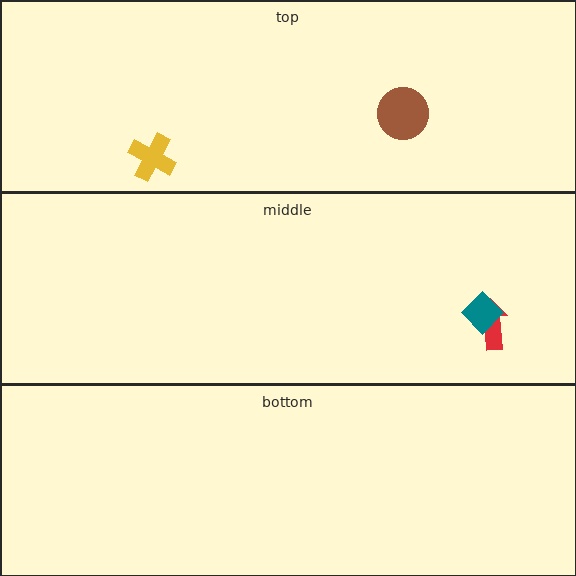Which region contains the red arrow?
The middle region.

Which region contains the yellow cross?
The top region.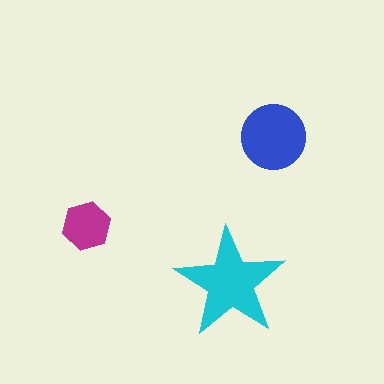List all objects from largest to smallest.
The cyan star, the blue circle, the magenta hexagon.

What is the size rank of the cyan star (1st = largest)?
1st.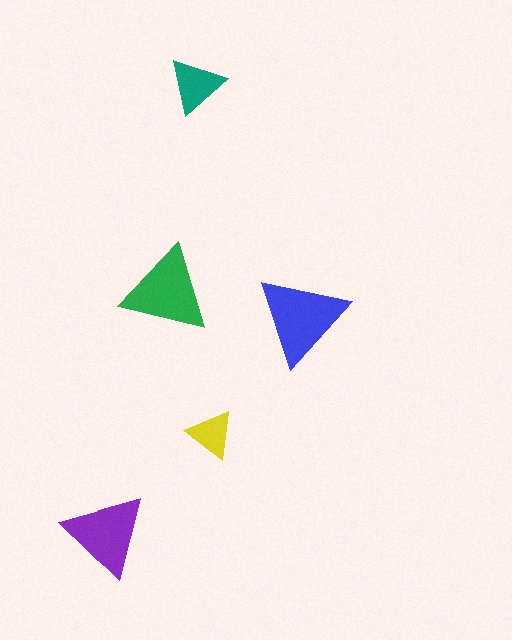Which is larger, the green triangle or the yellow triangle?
The green one.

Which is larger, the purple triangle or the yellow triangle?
The purple one.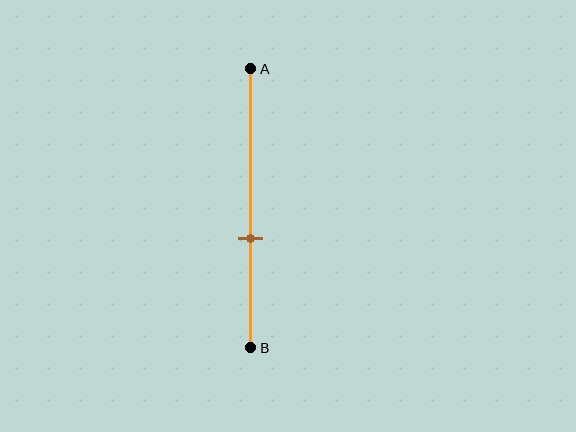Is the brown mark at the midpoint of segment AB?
No, the mark is at about 60% from A, not at the 50% midpoint.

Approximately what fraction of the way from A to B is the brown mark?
The brown mark is approximately 60% of the way from A to B.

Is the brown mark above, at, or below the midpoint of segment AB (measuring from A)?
The brown mark is below the midpoint of segment AB.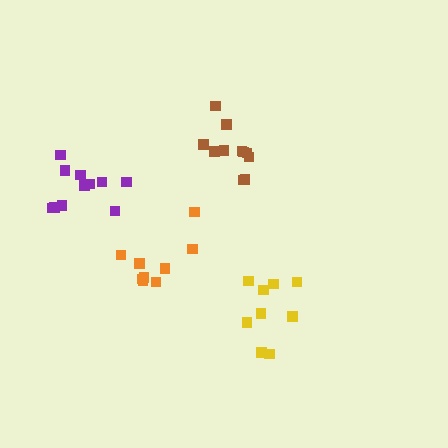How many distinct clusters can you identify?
There are 4 distinct clusters.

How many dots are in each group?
Group 1: 9 dots, Group 2: 11 dots, Group 3: 9 dots, Group 4: 11 dots (40 total).